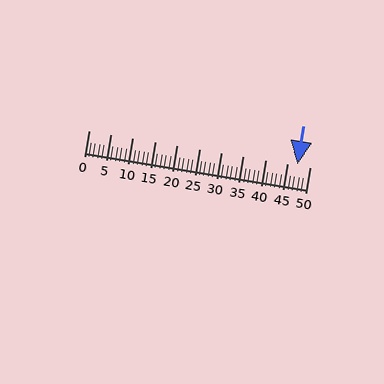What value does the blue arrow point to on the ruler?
The blue arrow points to approximately 47.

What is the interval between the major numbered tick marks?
The major tick marks are spaced 5 units apart.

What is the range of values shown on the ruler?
The ruler shows values from 0 to 50.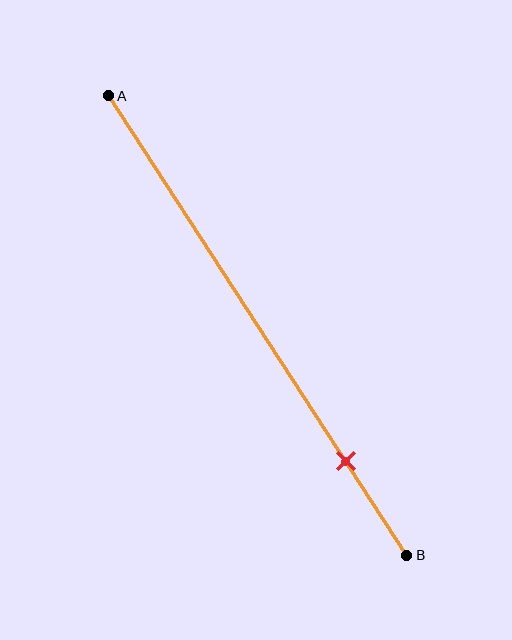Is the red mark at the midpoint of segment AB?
No, the mark is at about 80% from A, not at the 50% midpoint.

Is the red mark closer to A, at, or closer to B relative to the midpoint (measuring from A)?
The red mark is closer to point B than the midpoint of segment AB.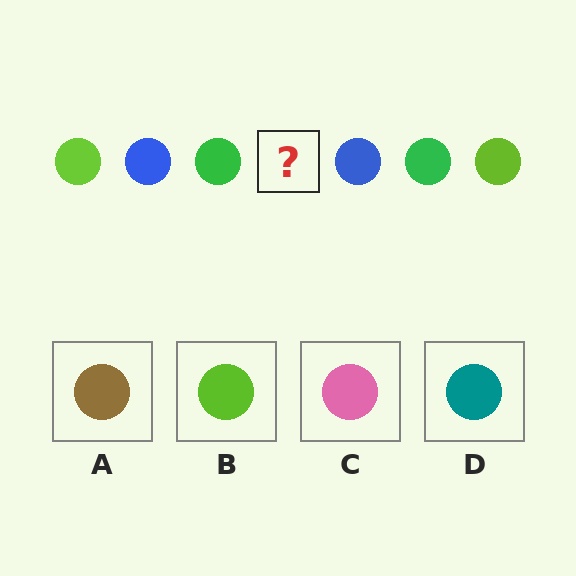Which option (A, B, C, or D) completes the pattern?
B.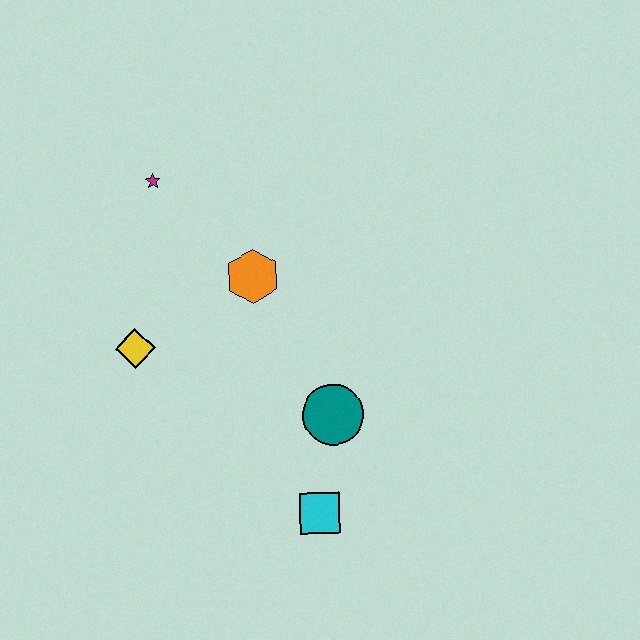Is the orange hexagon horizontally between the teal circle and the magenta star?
Yes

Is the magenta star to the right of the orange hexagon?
No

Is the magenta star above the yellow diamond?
Yes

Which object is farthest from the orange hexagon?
The cyan square is farthest from the orange hexagon.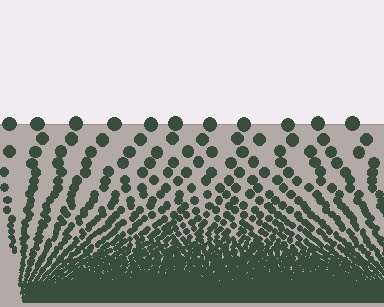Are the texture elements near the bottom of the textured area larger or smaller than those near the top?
Smaller. The gradient is inverted — elements near the bottom are smaller and denser.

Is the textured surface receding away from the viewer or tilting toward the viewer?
The surface appears to tilt toward the viewer. Texture elements get larger and sparser toward the top.